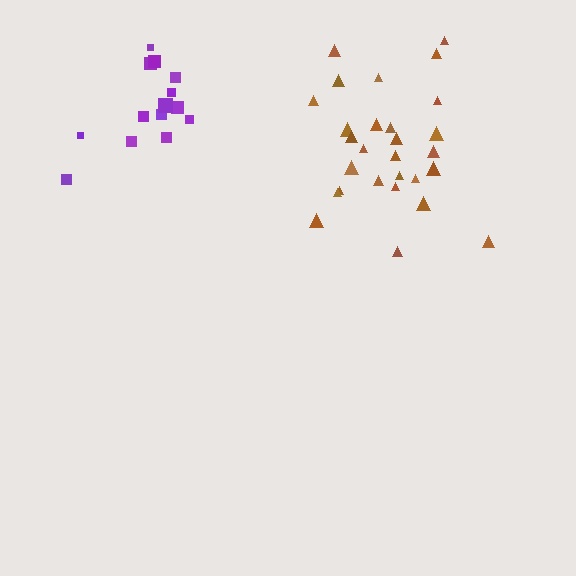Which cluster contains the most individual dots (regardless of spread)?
Brown (28).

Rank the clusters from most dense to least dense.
brown, purple.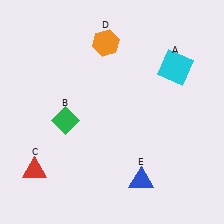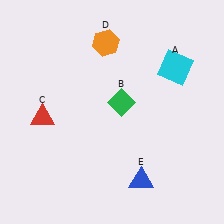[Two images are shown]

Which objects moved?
The objects that moved are: the green diamond (B), the red triangle (C).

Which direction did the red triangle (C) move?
The red triangle (C) moved up.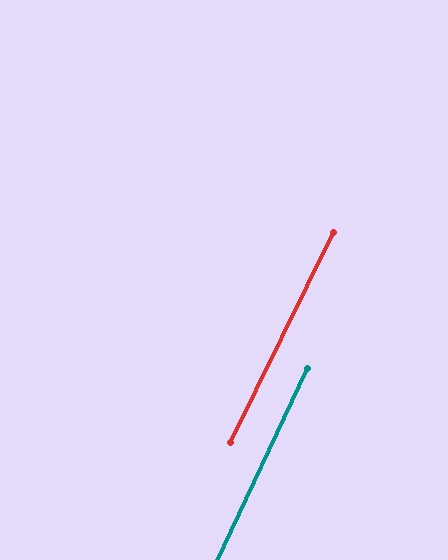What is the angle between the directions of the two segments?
Approximately 1 degree.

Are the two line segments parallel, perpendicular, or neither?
Parallel — their directions differ by only 0.8°.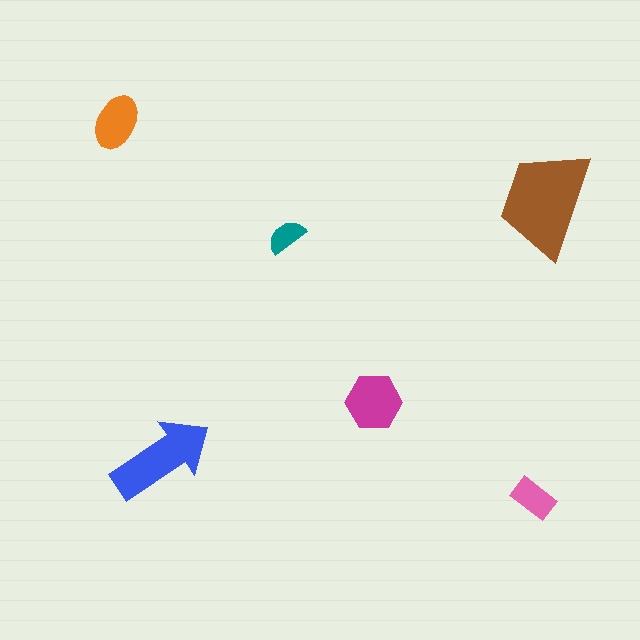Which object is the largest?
The brown trapezoid.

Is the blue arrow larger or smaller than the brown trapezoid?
Smaller.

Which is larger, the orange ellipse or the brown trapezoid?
The brown trapezoid.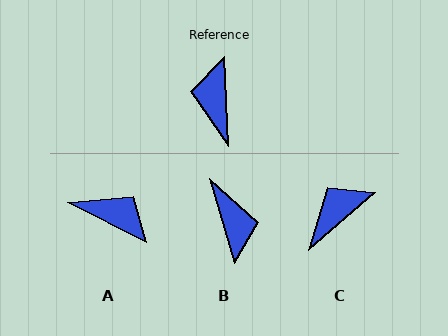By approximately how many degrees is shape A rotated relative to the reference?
Approximately 120 degrees clockwise.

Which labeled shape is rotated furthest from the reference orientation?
B, about 166 degrees away.